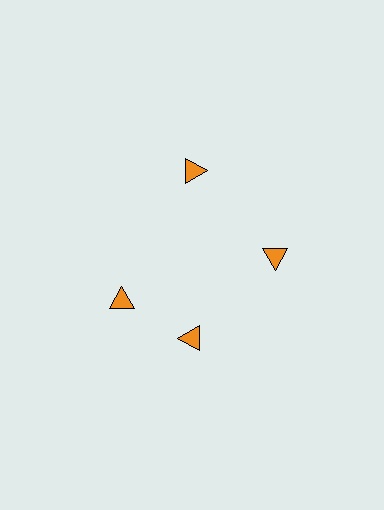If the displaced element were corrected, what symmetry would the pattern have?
It would have 4-fold rotational symmetry — the pattern would map onto itself every 90 degrees.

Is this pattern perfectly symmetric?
No. The 4 orange triangles are arranged in a ring, but one element near the 9 o'clock position is rotated out of alignment along the ring, breaking the 4-fold rotational symmetry.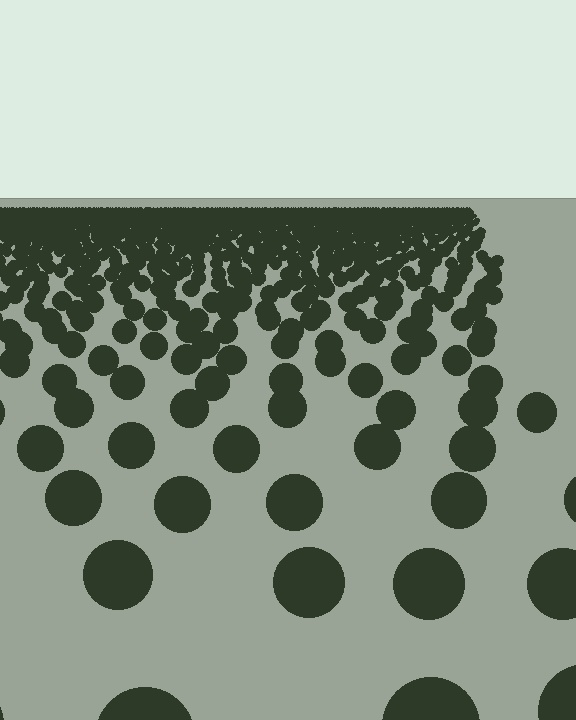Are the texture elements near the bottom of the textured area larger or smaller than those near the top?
Larger. Near the bottom, elements are closer to the viewer and appear at a bigger on-screen size.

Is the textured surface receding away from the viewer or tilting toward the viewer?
The surface is receding away from the viewer. Texture elements get smaller and denser toward the top.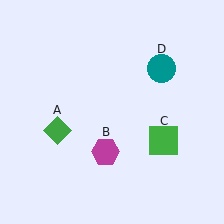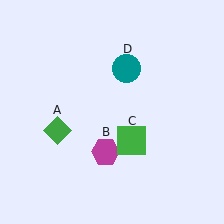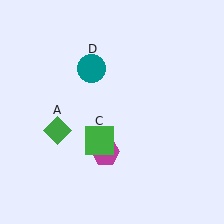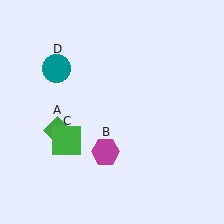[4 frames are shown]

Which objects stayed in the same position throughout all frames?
Green diamond (object A) and magenta hexagon (object B) remained stationary.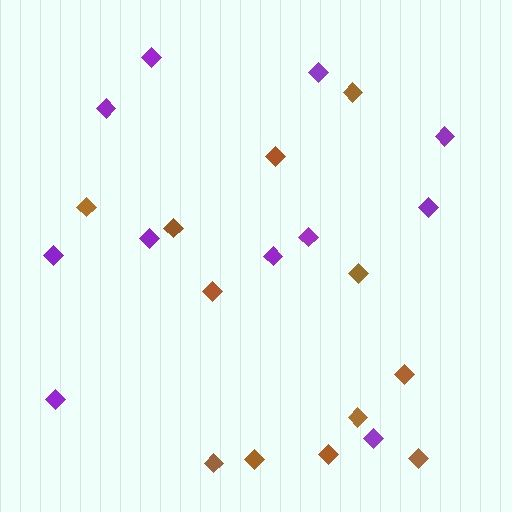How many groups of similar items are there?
There are 2 groups: one group of brown diamonds (12) and one group of purple diamonds (11).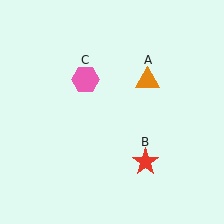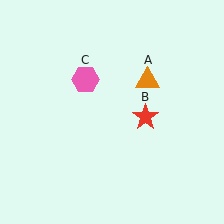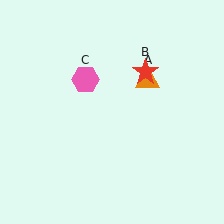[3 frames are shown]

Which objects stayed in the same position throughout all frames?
Orange triangle (object A) and pink hexagon (object C) remained stationary.